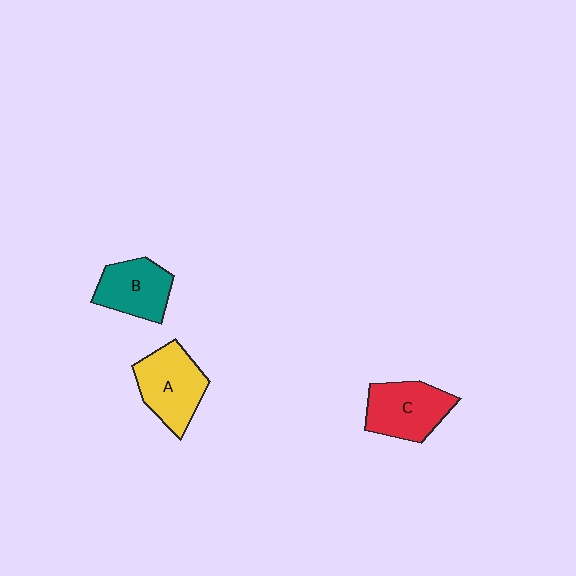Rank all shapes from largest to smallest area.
From largest to smallest: A (yellow), C (red), B (teal).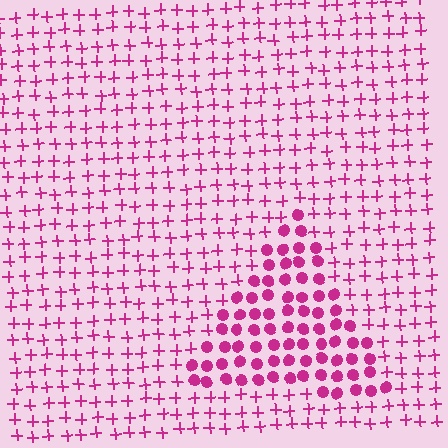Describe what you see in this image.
The image is filled with small magenta elements arranged in a uniform grid. A triangle-shaped region contains circles, while the surrounding area contains plus signs. The boundary is defined purely by the change in element shape.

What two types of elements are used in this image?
The image uses circles inside the triangle region and plus signs outside it.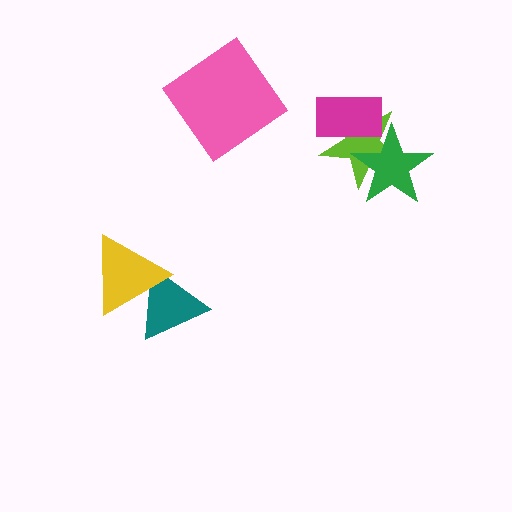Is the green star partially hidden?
Yes, it is partially covered by another shape.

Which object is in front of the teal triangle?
The yellow triangle is in front of the teal triangle.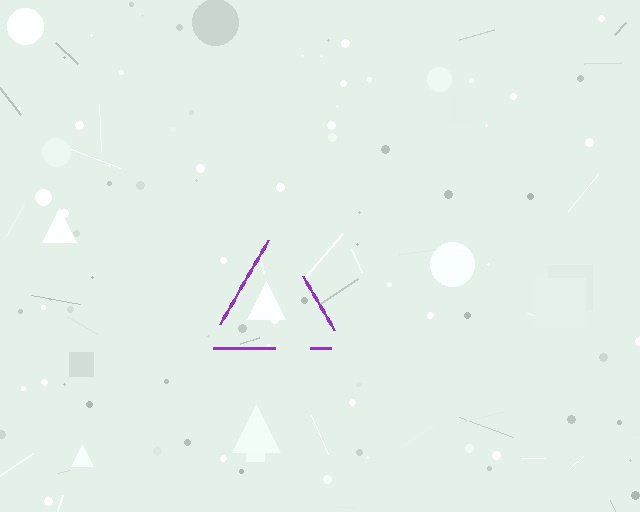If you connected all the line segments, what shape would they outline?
They would outline a triangle.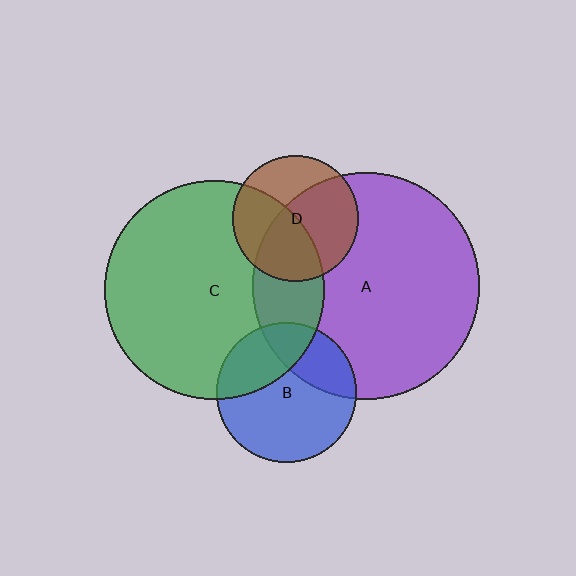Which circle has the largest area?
Circle A (purple).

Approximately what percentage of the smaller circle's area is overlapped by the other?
Approximately 45%.